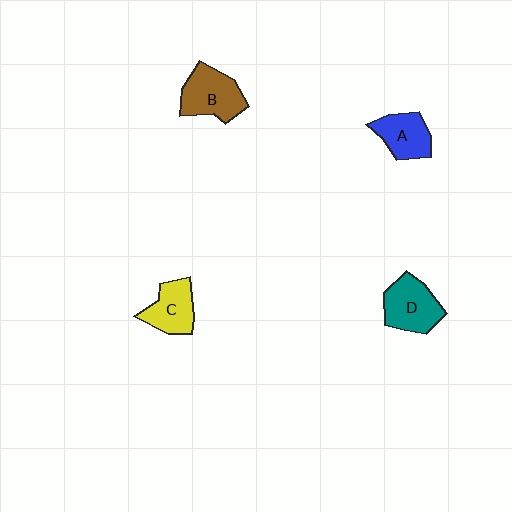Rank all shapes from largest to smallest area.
From largest to smallest: B (brown), D (teal), C (yellow), A (blue).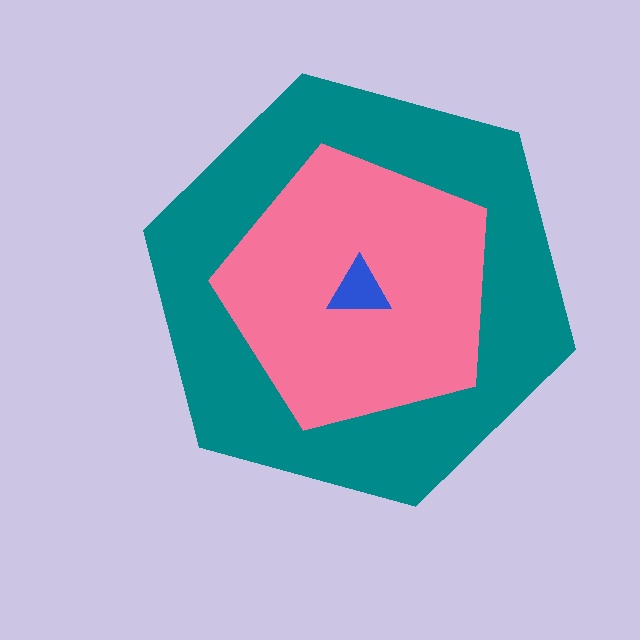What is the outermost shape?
The teal hexagon.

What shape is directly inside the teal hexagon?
The pink pentagon.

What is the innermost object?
The blue triangle.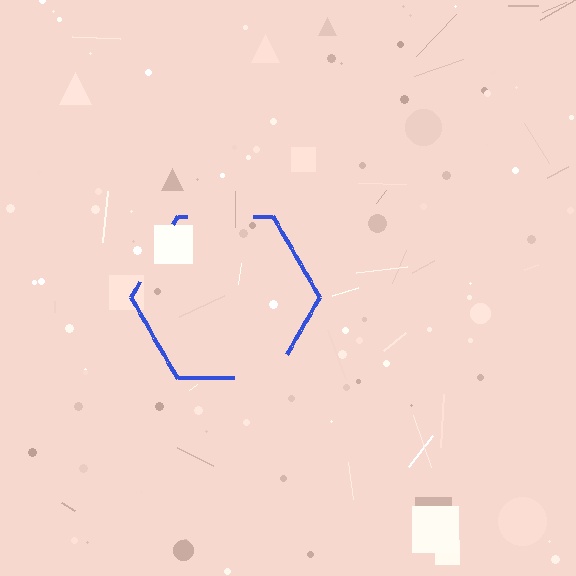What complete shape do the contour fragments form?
The contour fragments form a hexagon.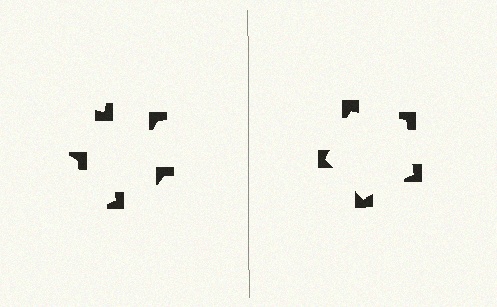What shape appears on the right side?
An illusory pentagon.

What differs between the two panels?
The notched squares are positioned identically on both sides; only the wedge orientations differ. On the right they align to a pentagon; on the left they are misaligned.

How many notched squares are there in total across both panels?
10 — 5 on each side.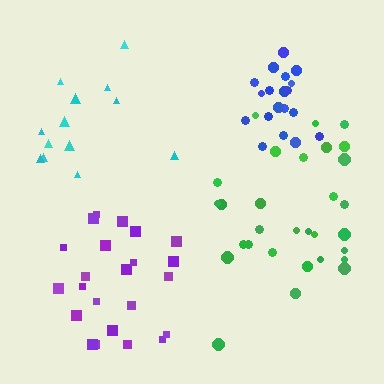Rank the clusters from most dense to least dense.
blue, green, purple, cyan.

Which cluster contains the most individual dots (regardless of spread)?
Green (30).